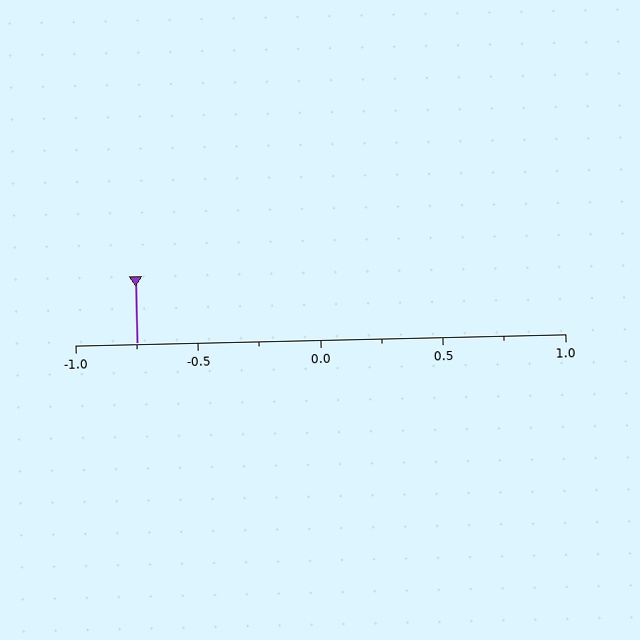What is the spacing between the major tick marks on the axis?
The major ticks are spaced 0.5 apart.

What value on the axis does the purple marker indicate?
The marker indicates approximately -0.75.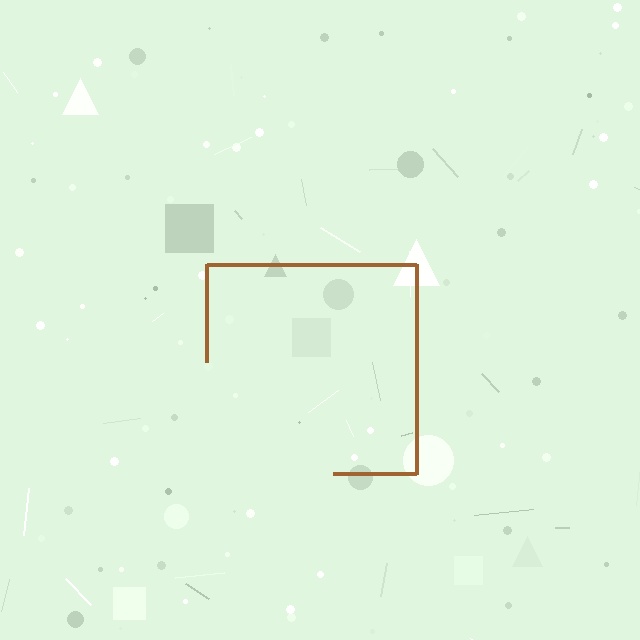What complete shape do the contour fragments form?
The contour fragments form a square.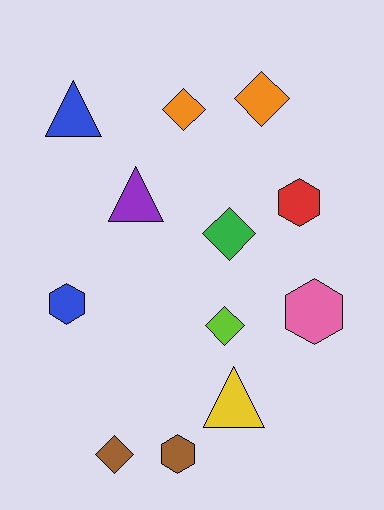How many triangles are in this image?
There are 3 triangles.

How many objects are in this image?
There are 12 objects.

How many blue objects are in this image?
There are 2 blue objects.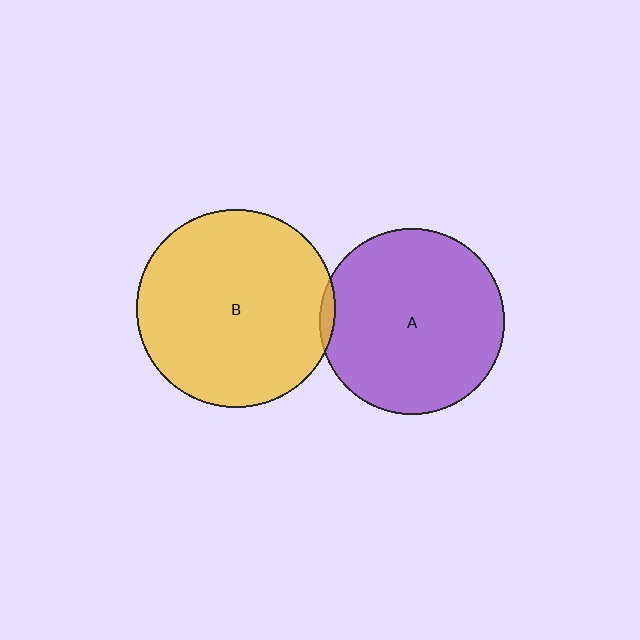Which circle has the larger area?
Circle B (yellow).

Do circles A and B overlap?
Yes.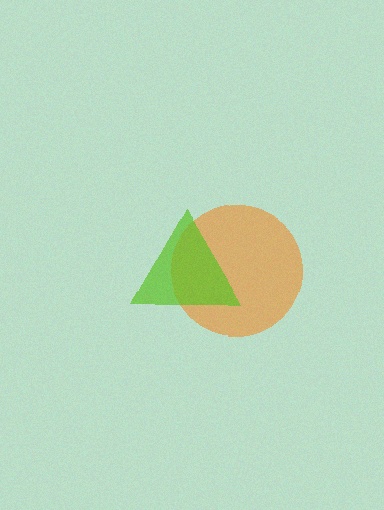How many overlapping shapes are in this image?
There are 2 overlapping shapes in the image.